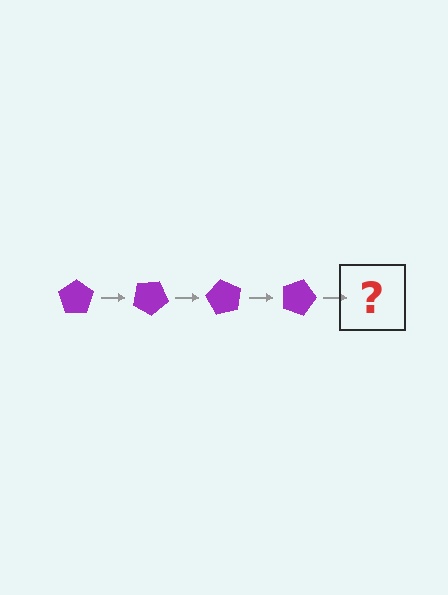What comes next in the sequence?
The next element should be a purple pentagon rotated 120 degrees.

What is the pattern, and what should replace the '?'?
The pattern is that the pentagon rotates 30 degrees each step. The '?' should be a purple pentagon rotated 120 degrees.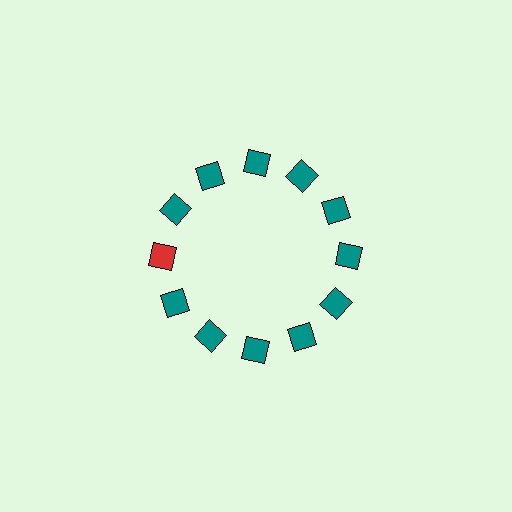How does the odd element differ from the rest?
It has a different color: red instead of teal.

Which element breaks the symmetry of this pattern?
The red square at roughly the 9 o'clock position breaks the symmetry. All other shapes are teal squares.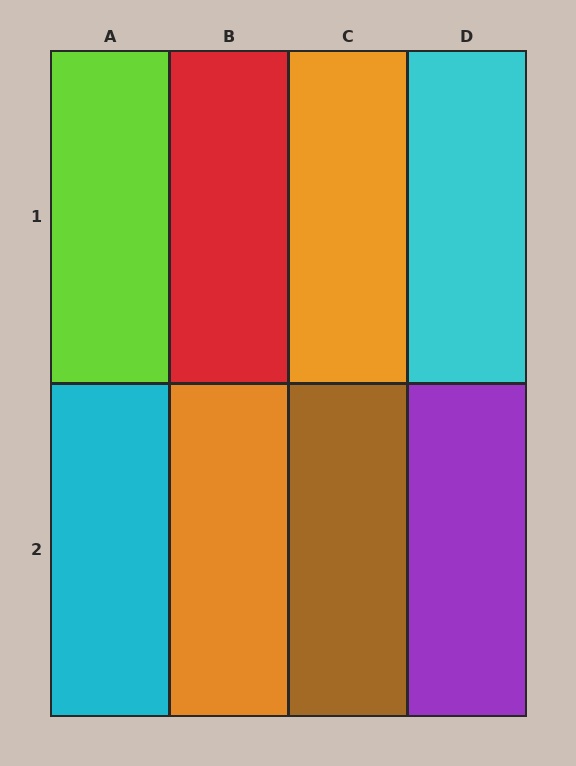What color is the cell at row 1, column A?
Lime.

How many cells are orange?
2 cells are orange.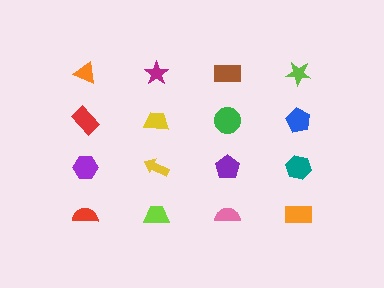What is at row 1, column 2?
A magenta star.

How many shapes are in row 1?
4 shapes.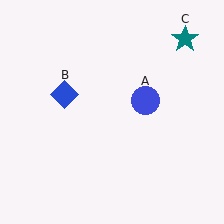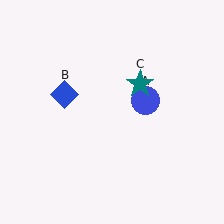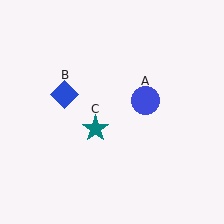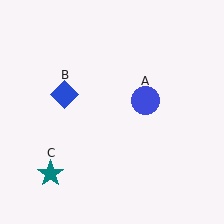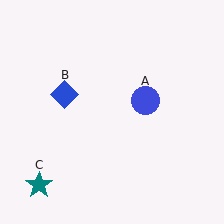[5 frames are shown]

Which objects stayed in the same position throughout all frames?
Blue circle (object A) and blue diamond (object B) remained stationary.